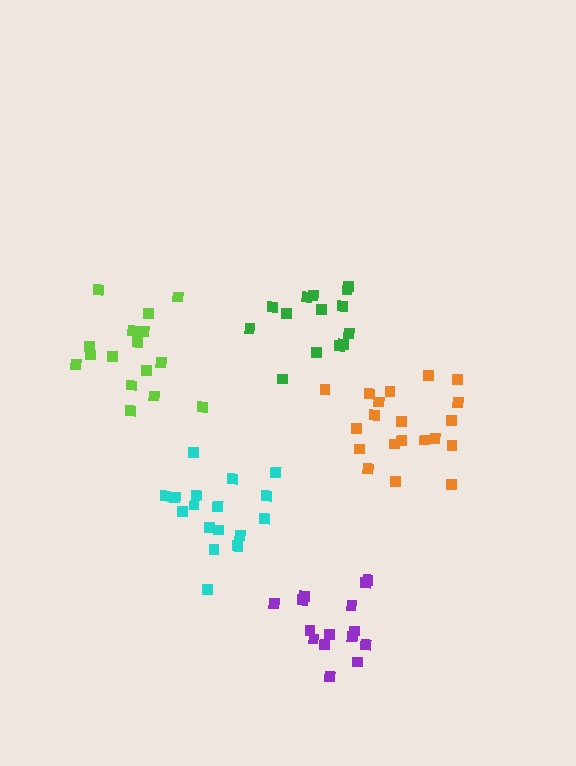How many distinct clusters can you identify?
There are 5 distinct clusters.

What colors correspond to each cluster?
The clusters are colored: orange, purple, lime, cyan, green.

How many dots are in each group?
Group 1: 20 dots, Group 2: 15 dots, Group 3: 17 dots, Group 4: 17 dots, Group 5: 15 dots (84 total).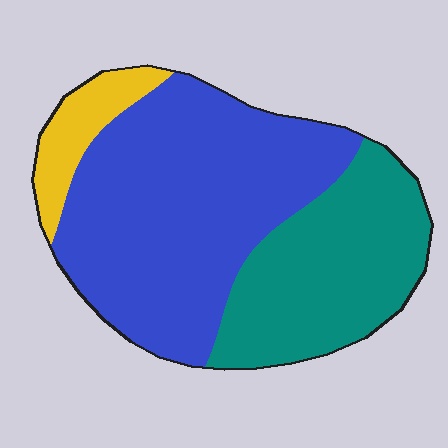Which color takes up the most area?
Blue, at roughly 55%.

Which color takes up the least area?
Yellow, at roughly 10%.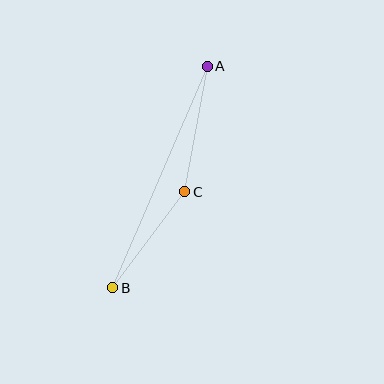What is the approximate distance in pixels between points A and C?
The distance between A and C is approximately 128 pixels.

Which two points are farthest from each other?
Points A and B are farthest from each other.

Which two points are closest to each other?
Points B and C are closest to each other.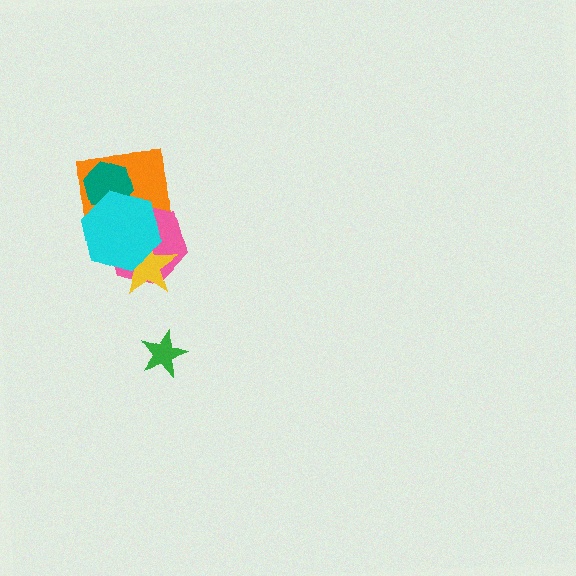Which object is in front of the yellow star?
The cyan hexagon is in front of the yellow star.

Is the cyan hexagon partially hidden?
No, no other shape covers it.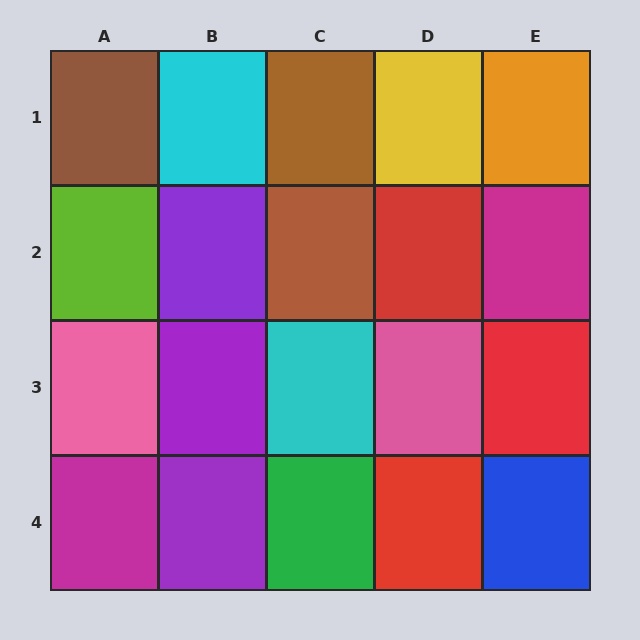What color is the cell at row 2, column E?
Magenta.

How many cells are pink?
2 cells are pink.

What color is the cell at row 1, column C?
Brown.